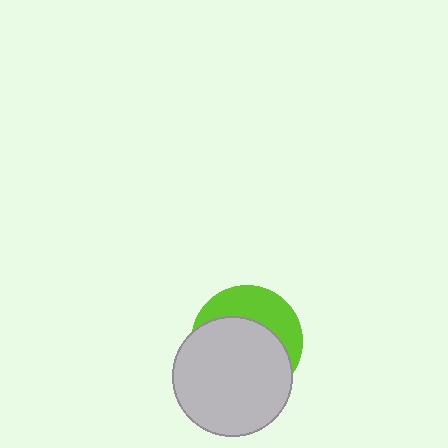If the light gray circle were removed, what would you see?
You would see the complete lime circle.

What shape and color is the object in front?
The object in front is a light gray circle.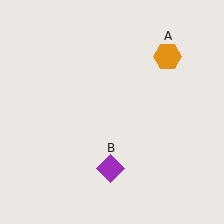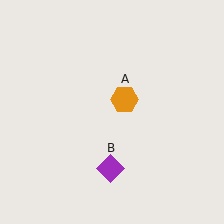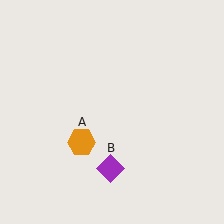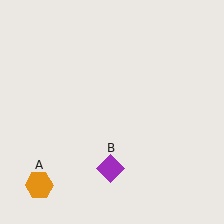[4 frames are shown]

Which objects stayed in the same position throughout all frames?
Purple diamond (object B) remained stationary.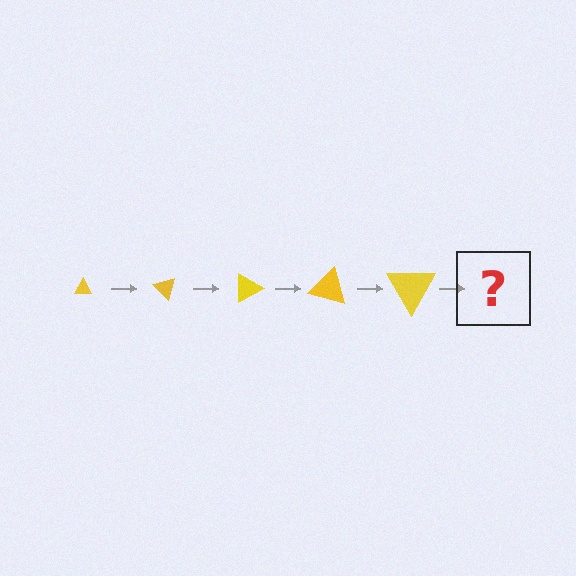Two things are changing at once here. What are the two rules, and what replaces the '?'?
The two rules are that the triangle grows larger each step and it rotates 45 degrees each step. The '?' should be a triangle, larger than the previous one and rotated 225 degrees from the start.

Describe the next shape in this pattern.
It should be a triangle, larger than the previous one and rotated 225 degrees from the start.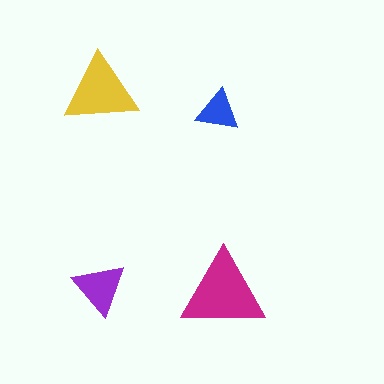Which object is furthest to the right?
The magenta triangle is rightmost.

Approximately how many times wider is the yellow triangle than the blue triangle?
About 1.5 times wider.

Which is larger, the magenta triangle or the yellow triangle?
The magenta one.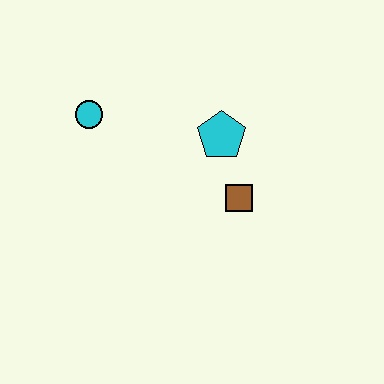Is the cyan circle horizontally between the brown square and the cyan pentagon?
No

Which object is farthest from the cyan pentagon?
The cyan circle is farthest from the cyan pentagon.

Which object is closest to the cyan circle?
The cyan pentagon is closest to the cyan circle.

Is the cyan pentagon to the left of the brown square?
Yes